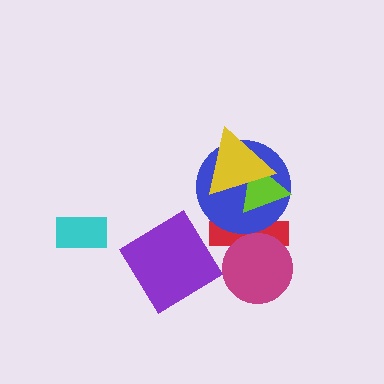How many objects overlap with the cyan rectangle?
0 objects overlap with the cyan rectangle.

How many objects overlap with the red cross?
4 objects overlap with the red cross.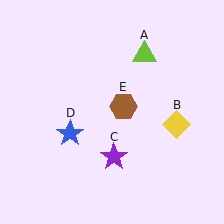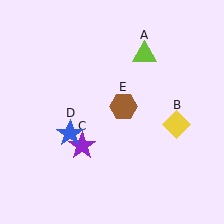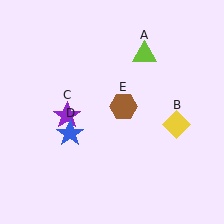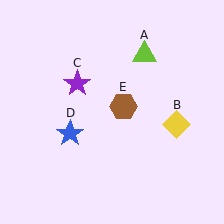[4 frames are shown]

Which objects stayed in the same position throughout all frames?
Lime triangle (object A) and yellow diamond (object B) and blue star (object D) and brown hexagon (object E) remained stationary.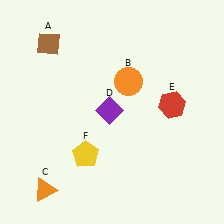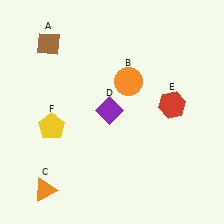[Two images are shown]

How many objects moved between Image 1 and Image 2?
1 object moved between the two images.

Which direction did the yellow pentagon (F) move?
The yellow pentagon (F) moved left.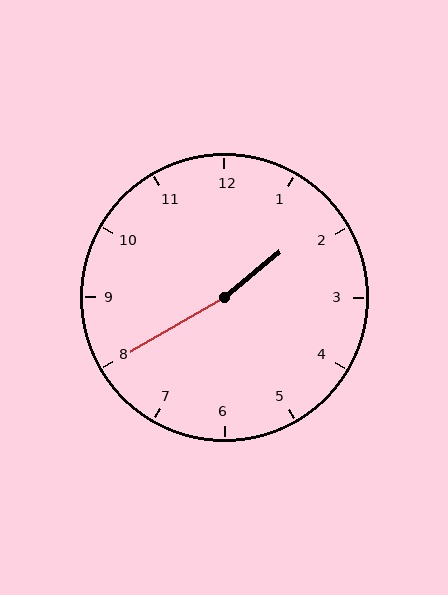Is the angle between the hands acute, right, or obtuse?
It is obtuse.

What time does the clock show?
1:40.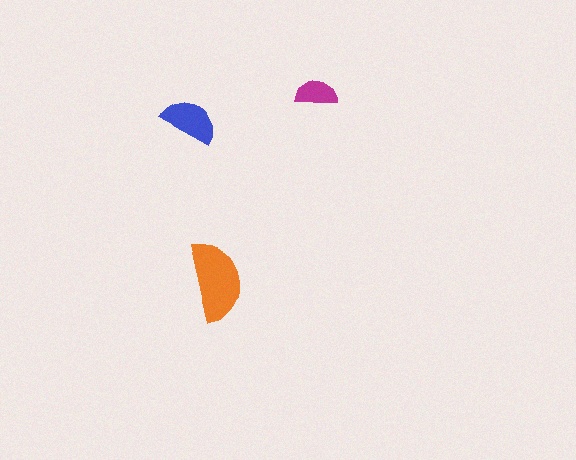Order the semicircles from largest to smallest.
the orange one, the blue one, the magenta one.